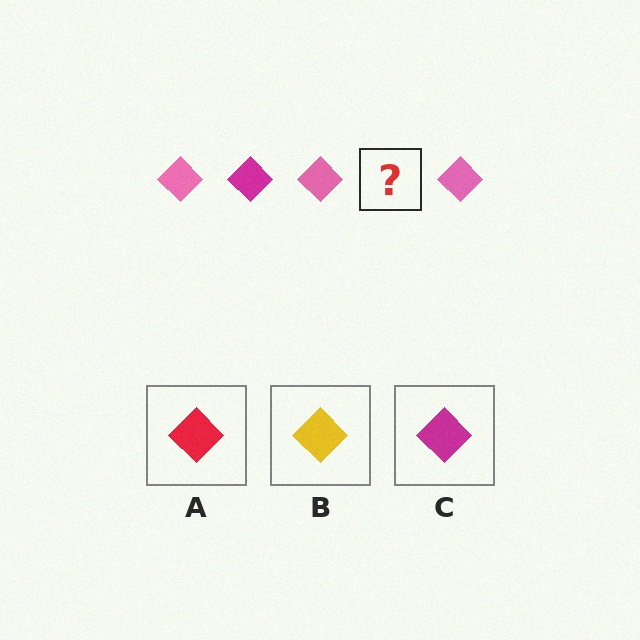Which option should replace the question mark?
Option C.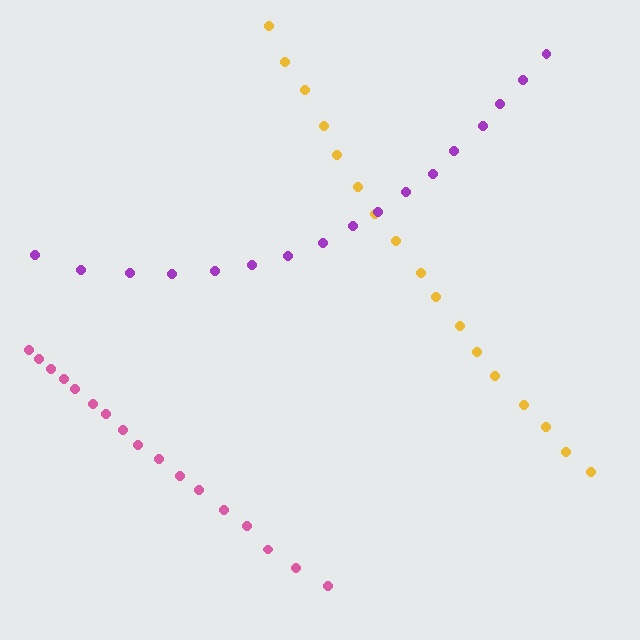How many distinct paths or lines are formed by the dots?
There are 3 distinct paths.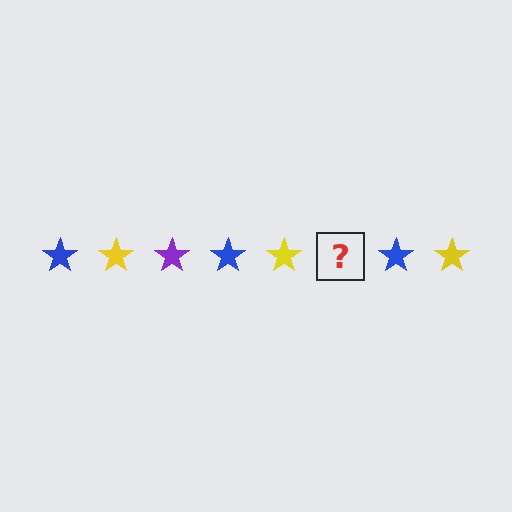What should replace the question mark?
The question mark should be replaced with a purple star.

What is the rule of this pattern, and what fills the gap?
The rule is that the pattern cycles through blue, yellow, purple stars. The gap should be filled with a purple star.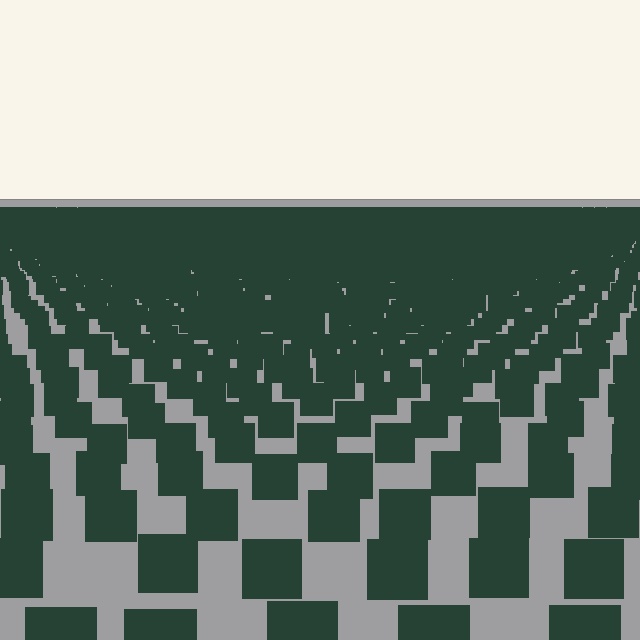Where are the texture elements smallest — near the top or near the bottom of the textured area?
Near the top.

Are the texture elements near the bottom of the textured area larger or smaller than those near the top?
Larger. Near the bottom, elements are closer to the viewer and appear at a bigger on-screen size.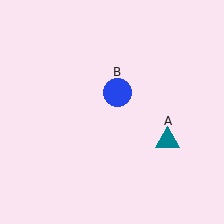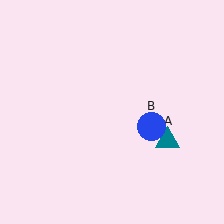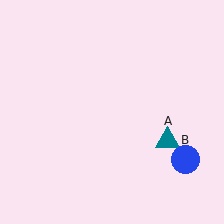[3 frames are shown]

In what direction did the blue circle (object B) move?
The blue circle (object B) moved down and to the right.